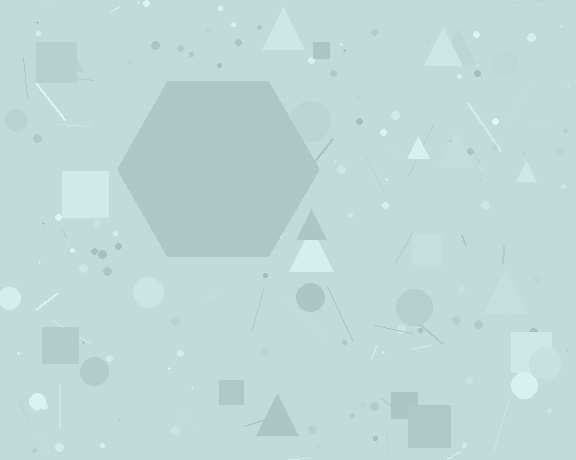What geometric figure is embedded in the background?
A hexagon is embedded in the background.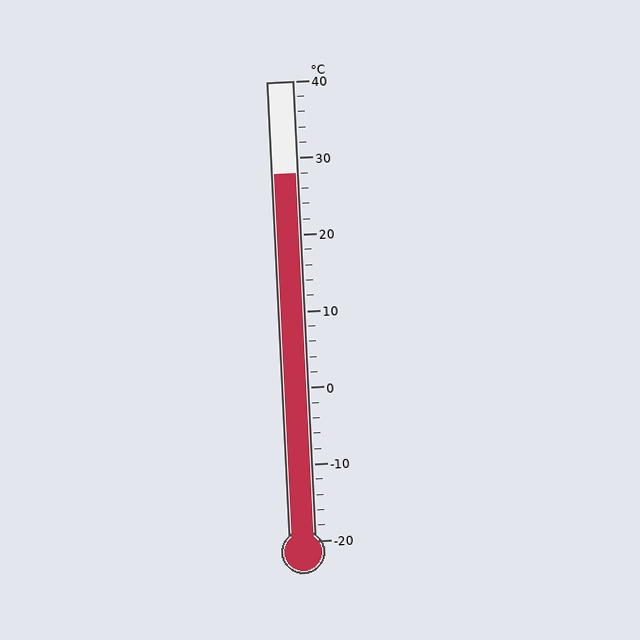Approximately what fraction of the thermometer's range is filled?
The thermometer is filled to approximately 80% of its range.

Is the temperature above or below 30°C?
The temperature is below 30°C.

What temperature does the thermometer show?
The thermometer shows approximately 28°C.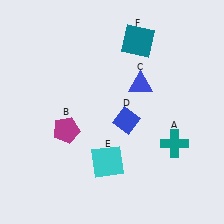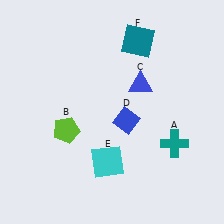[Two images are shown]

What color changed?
The pentagon (B) changed from magenta in Image 1 to lime in Image 2.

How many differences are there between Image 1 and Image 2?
There is 1 difference between the two images.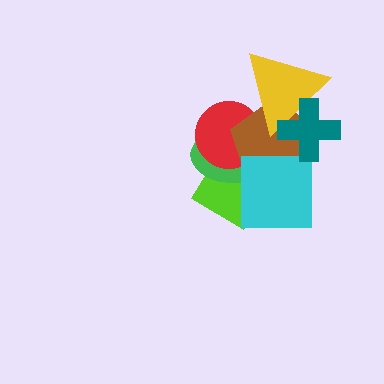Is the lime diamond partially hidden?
Yes, it is partially covered by another shape.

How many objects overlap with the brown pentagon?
6 objects overlap with the brown pentagon.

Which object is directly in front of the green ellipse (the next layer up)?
The red circle is directly in front of the green ellipse.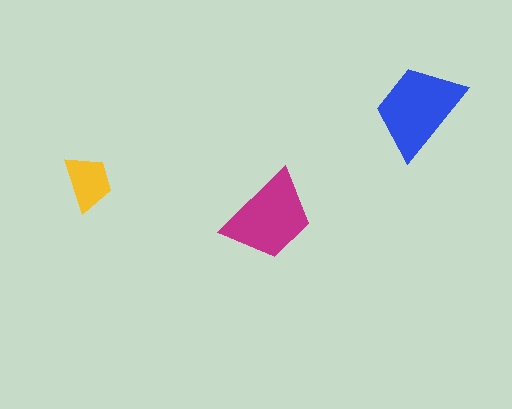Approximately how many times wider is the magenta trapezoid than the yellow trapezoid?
About 1.5 times wider.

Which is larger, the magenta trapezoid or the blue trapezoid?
The blue one.